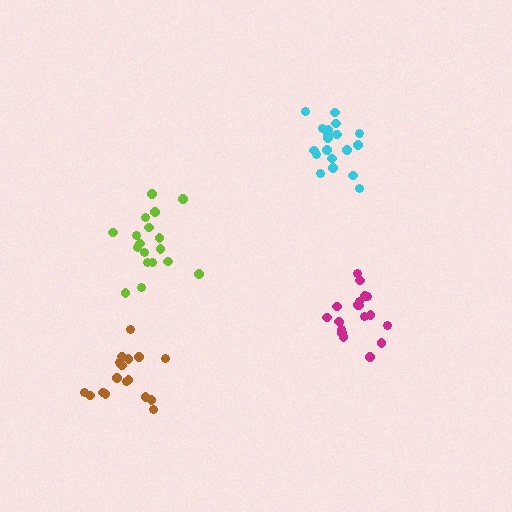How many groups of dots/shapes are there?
There are 4 groups.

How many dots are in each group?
Group 1: 18 dots, Group 2: 19 dots, Group 3: 17 dots, Group 4: 19 dots (73 total).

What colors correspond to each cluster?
The clusters are colored: lime, magenta, brown, cyan.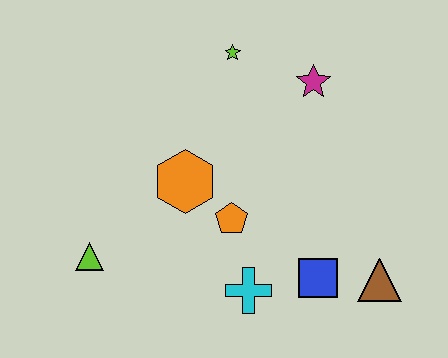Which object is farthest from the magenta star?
The lime triangle is farthest from the magenta star.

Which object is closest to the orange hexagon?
The orange pentagon is closest to the orange hexagon.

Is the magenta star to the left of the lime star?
No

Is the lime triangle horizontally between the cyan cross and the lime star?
No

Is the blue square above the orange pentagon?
No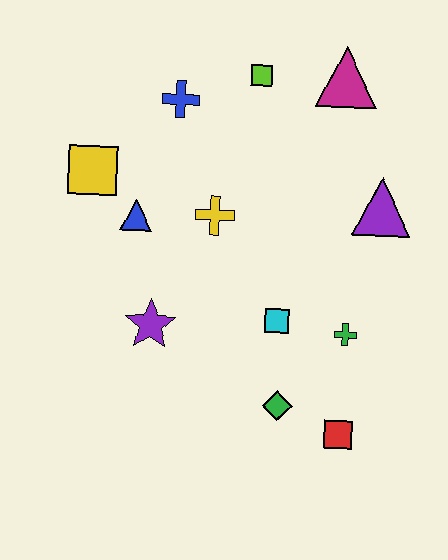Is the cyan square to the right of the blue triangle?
Yes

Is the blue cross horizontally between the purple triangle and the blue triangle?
Yes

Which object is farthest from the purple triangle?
The yellow square is farthest from the purple triangle.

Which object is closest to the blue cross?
The lime square is closest to the blue cross.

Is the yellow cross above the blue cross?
No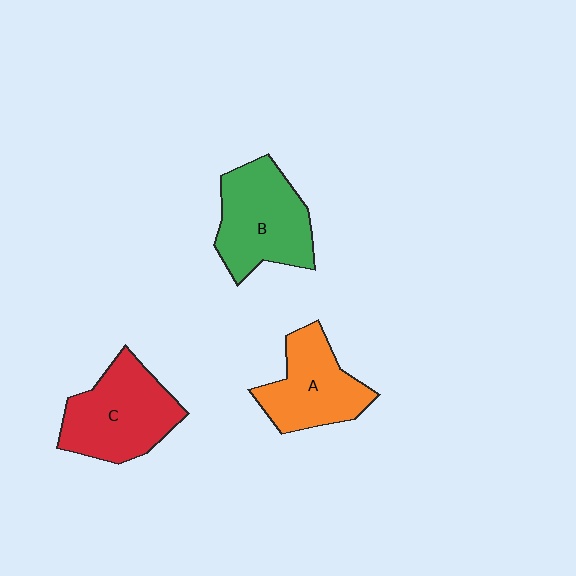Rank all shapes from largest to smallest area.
From largest to smallest: C (red), B (green), A (orange).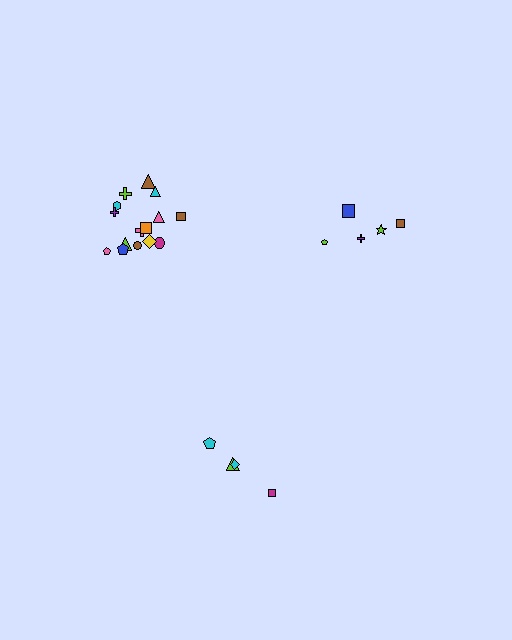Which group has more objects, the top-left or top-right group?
The top-left group.